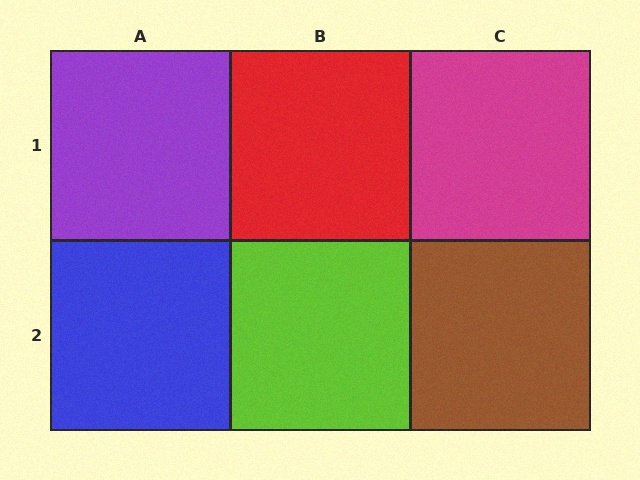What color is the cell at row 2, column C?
Brown.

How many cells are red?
1 cell is red.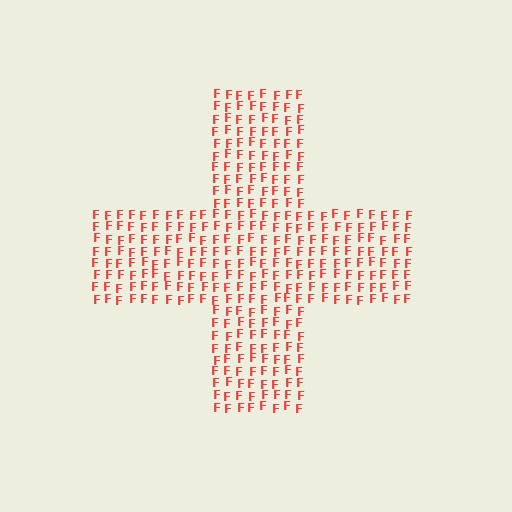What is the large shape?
The large shape is a cross.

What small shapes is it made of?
It is made of small letter F's.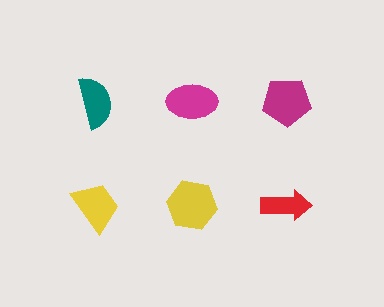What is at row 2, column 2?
A yellow hexagon.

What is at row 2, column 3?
A red arrow.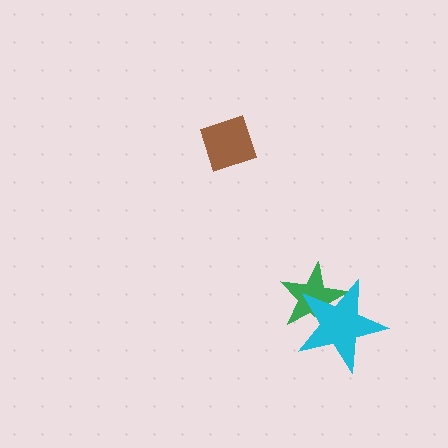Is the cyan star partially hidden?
No, no other shape covers it.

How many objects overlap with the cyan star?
1 object overlaps with the cyan star.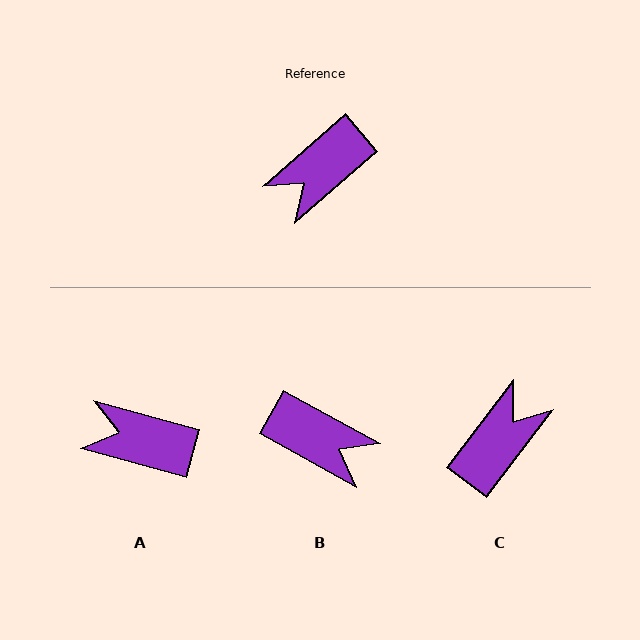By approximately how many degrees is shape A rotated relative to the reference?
Approximately 56 degrees clockwise.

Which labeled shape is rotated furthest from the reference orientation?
C, about 168 degrees away.